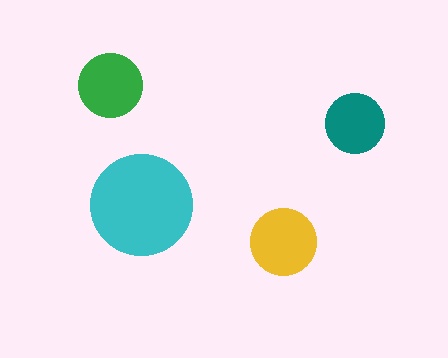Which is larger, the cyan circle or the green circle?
The cyan one.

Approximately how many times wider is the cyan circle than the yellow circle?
About 1.5 times wider.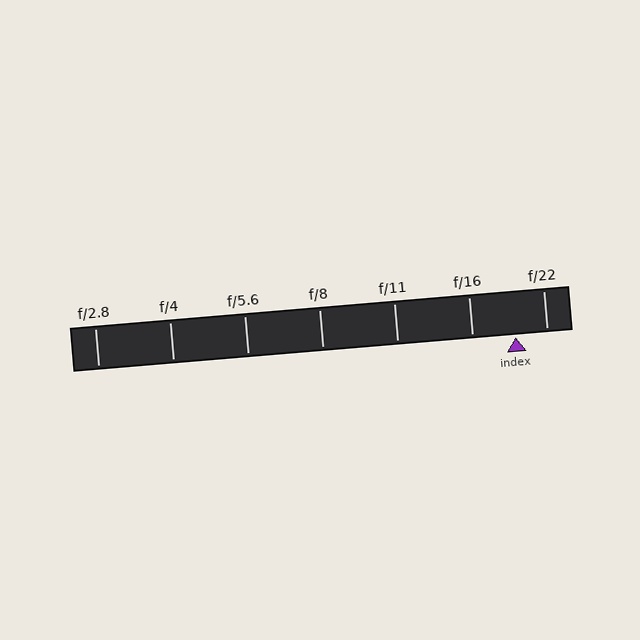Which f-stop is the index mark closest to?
The index mark is closest to f/22.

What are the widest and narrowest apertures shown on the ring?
The widest aperture shown is f/2.8 and the narrowest is f/22.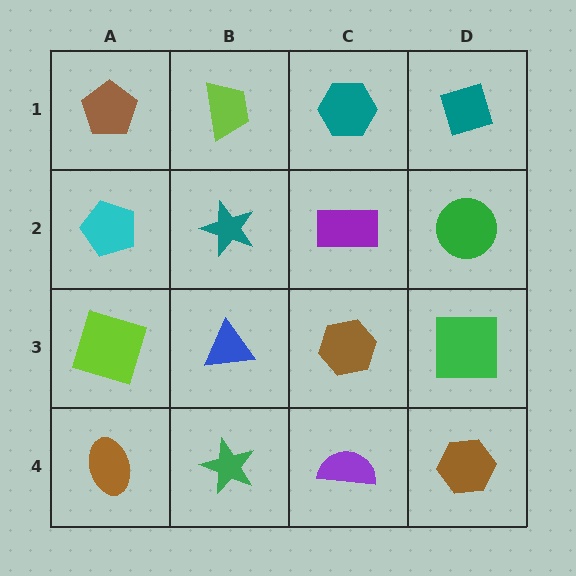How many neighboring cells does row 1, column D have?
2.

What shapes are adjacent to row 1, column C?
A purple rectangle (row 2, column C), a lime trapezoid (row 1, column B), a teal diamond (row 1, column D).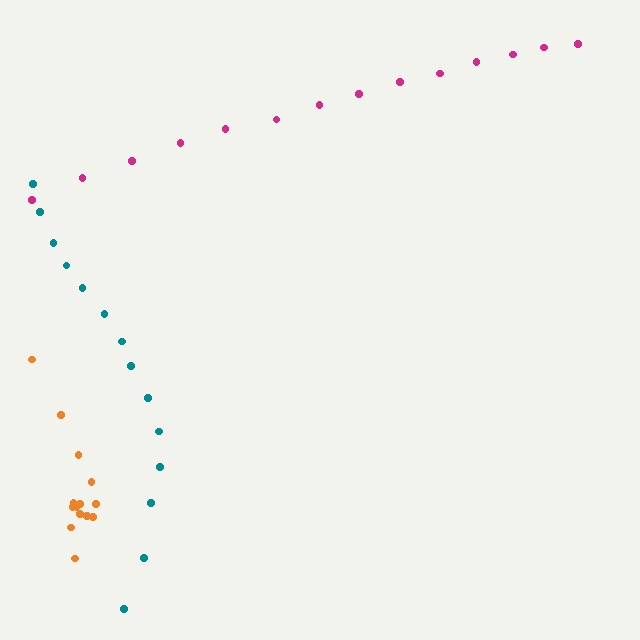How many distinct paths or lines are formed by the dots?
There are 3 distinct paths.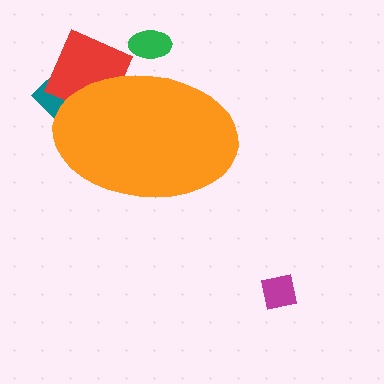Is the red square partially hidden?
Yes, the red square is partially hidden behind the orange ellipse.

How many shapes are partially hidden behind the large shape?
3 shapes are partially hidden.